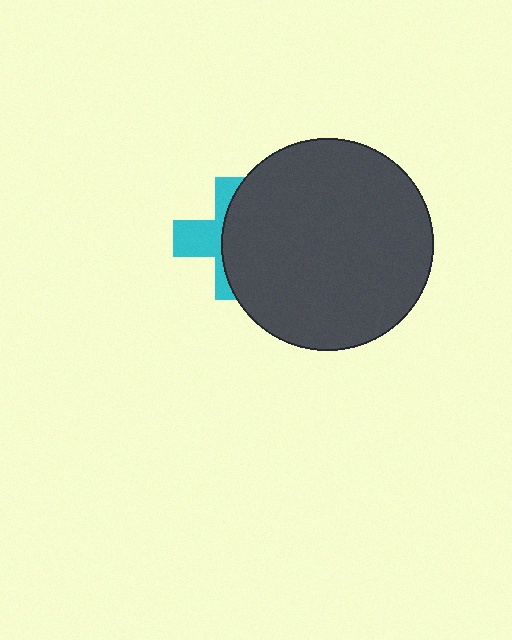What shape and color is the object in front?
The object in front is a dark gray circle.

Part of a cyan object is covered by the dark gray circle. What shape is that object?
It is a cross.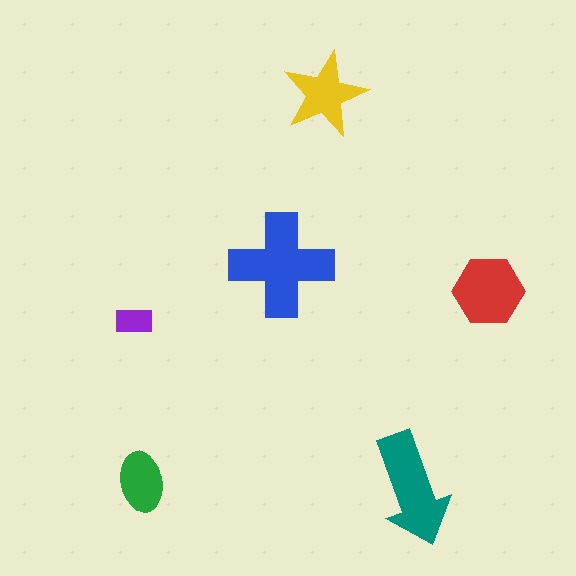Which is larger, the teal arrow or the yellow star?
The teal arrow.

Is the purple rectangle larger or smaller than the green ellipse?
Smaller.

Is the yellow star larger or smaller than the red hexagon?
Smaller.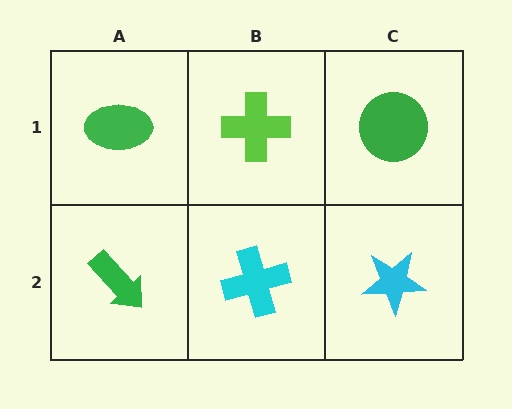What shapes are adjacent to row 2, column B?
A lime cross (row 1, column B), a green arrow (row 2, column A), a cyan star (row 2, column C).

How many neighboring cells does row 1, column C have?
2.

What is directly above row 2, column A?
A green ellipse.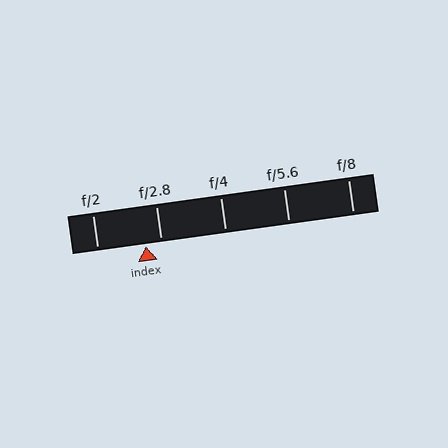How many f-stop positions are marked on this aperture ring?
There are 5 f-stop positions marked.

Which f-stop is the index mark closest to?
The index mark is closest to f/2.8.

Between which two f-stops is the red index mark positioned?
The index mark is between f/2 and f/2.8.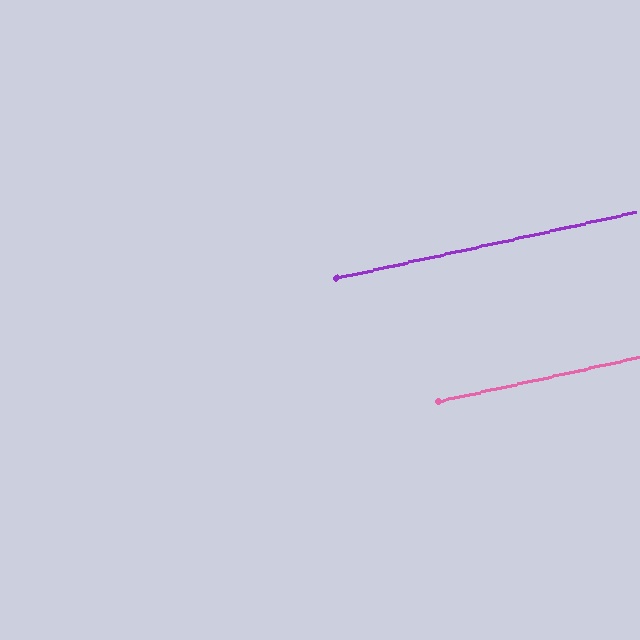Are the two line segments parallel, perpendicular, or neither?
Parallel — their directions differ by only 0.1°.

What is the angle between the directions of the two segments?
Approximately 0 degrees.